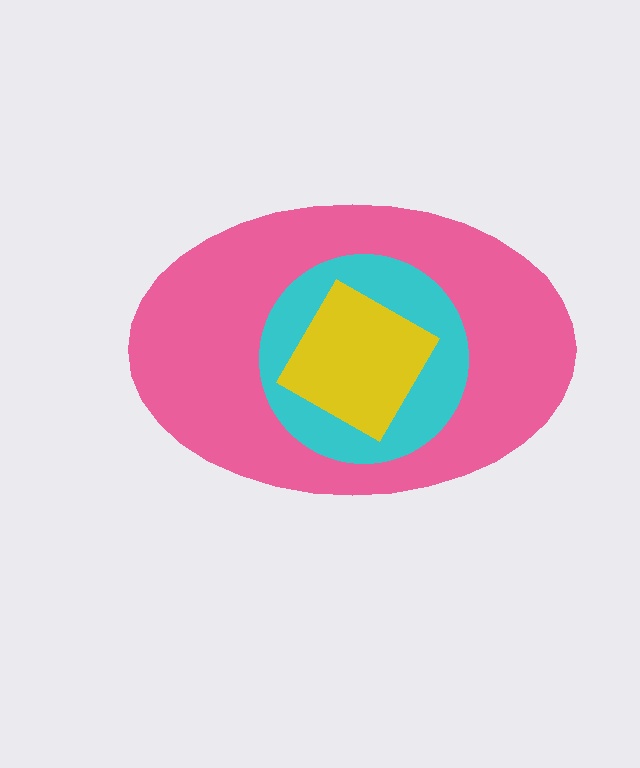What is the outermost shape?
The pink ellipse.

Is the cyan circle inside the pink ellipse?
Yes.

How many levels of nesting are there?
3.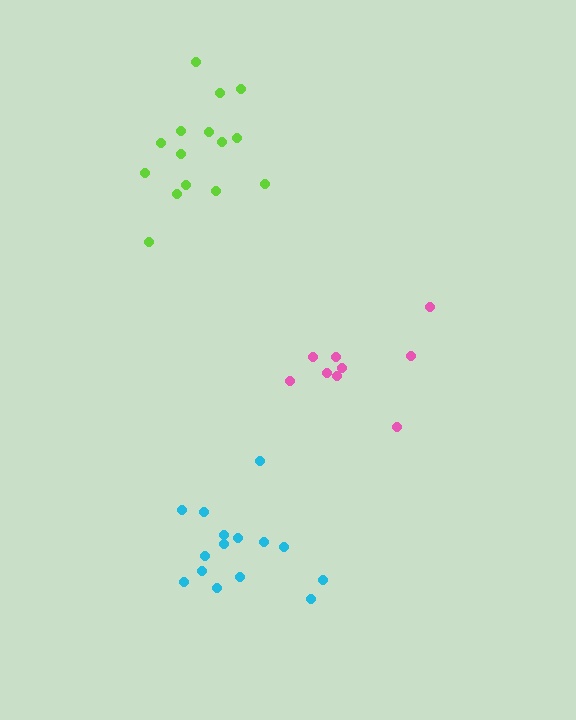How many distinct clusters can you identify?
There are 3 distinct clusters.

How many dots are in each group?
Group 1: 15 dots, Group 2: 9 dots, Group 3: 15 dots (39 total).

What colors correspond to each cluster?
The clusters are colored: lime, pink, cyan.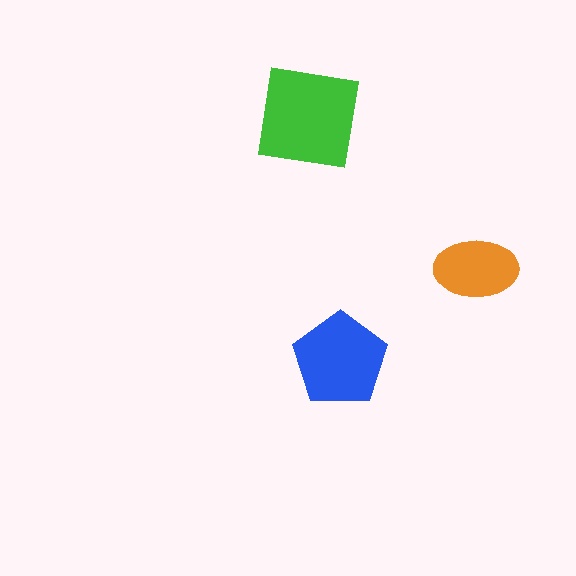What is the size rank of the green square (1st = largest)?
1st.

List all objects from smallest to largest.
The orange ellipse, the blue pentagon, the green square.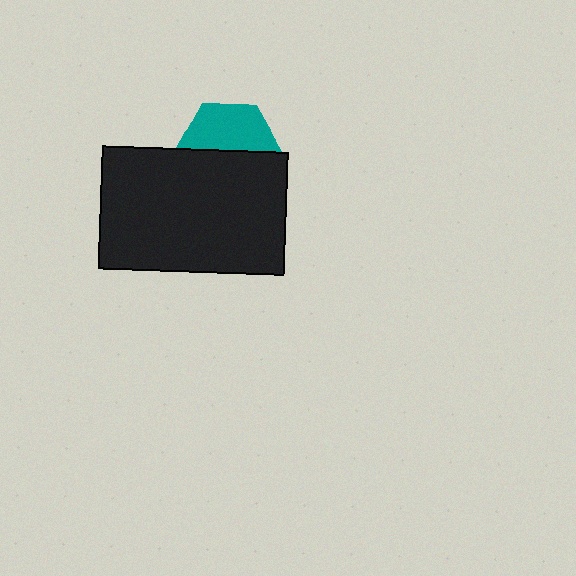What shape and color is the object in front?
The object in front is a black rectangle.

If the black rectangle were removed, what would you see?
You would see the complete teal hexagon.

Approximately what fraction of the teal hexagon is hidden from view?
Roughly 52% of the teal hexagon is hidden behind the black rectangle.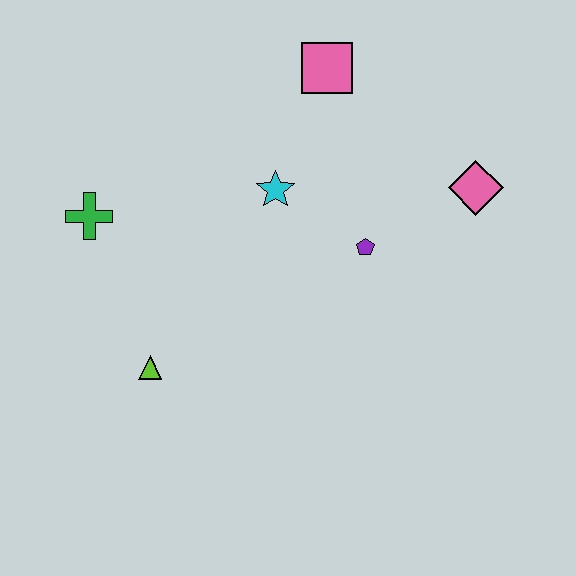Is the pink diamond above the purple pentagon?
Yes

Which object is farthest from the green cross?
The pink diamond is farthest from the green cross.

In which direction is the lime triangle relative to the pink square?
The lime triangle is below the pink square.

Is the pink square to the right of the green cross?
Yes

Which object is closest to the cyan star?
The purple pentagon is closest to the cyan star.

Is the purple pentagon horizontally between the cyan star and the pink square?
No